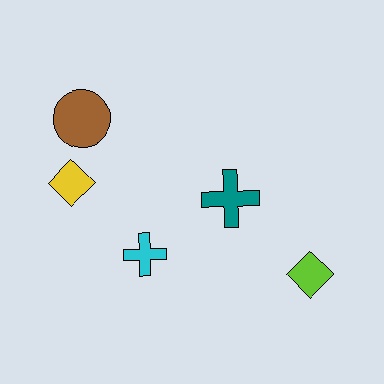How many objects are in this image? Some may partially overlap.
There are 5 objects.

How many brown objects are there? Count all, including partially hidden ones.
There is 1 brown object.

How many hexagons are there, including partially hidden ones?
There are no hexagons.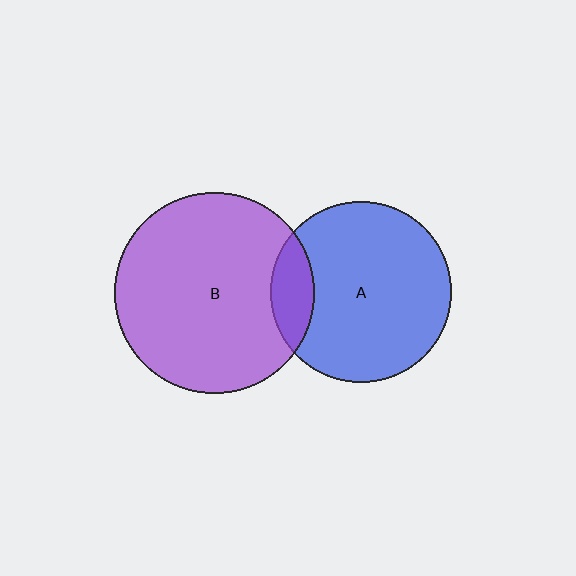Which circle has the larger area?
Circle B (purple).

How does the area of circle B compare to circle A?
Approximately 1.2 times.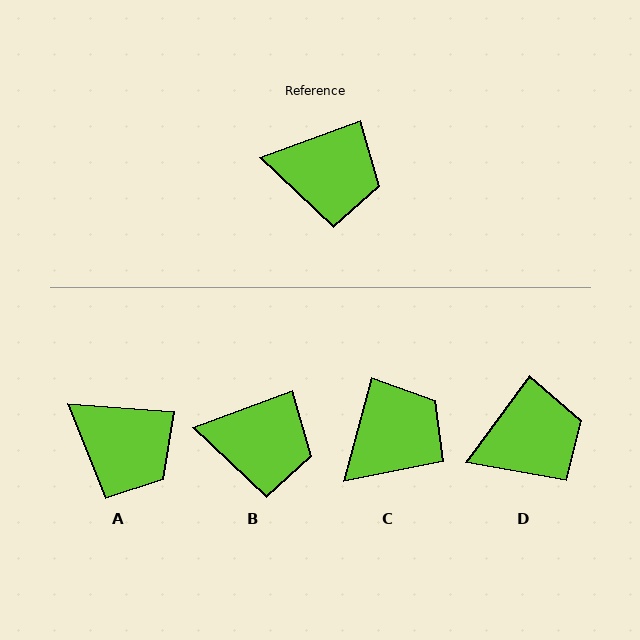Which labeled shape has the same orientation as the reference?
B.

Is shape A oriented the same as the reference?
No, it is off by about 25 degrees.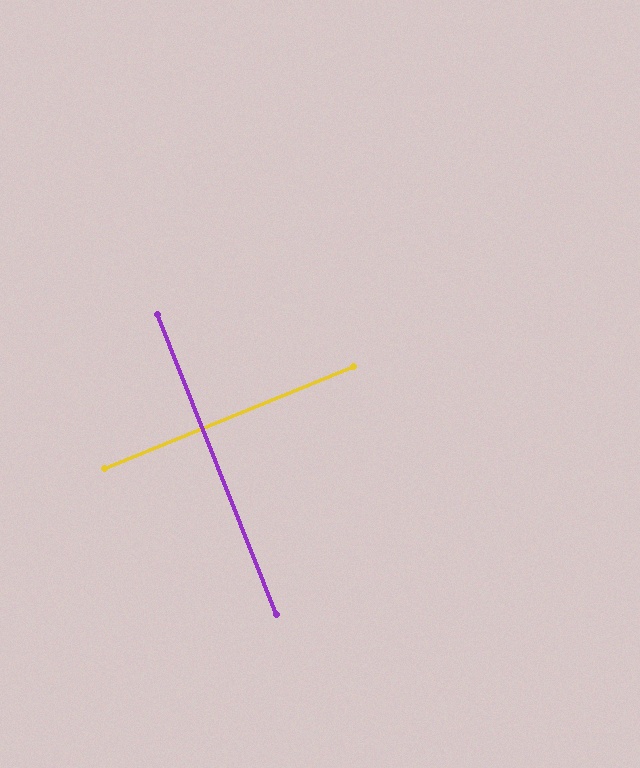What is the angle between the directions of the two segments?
Approximately 89 degrees.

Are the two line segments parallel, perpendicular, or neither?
Perpendicular — they meet at approximately 89°.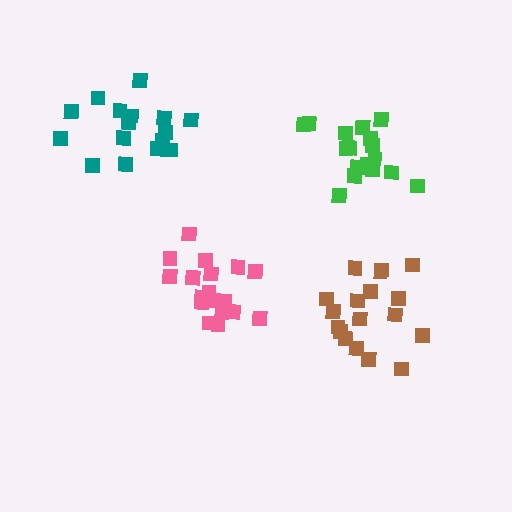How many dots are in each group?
Group 1: 17 dots, Group 2: 18 dots, Group 3: 17 dots, Group 4: 19 dots (71 total).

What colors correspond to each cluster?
The clusters are colored: teal, brown, green, pink.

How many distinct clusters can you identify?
There are 4 distinct clusters.